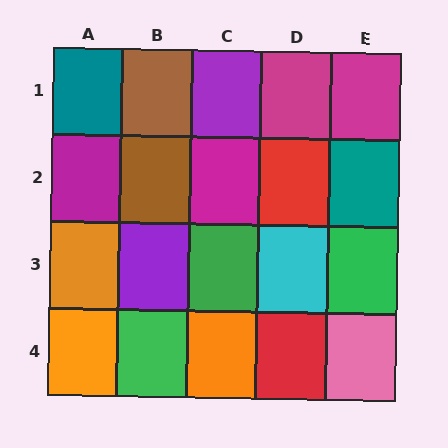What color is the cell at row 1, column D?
Magenta.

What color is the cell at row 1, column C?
Purple.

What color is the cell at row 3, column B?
Purple.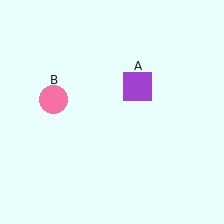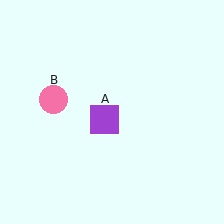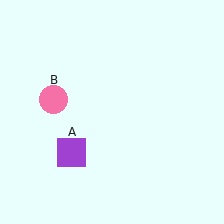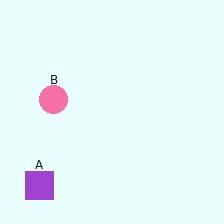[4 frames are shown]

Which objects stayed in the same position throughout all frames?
Pink circle (object B) remained stationary.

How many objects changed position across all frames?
1 object changed position: purple square (object A).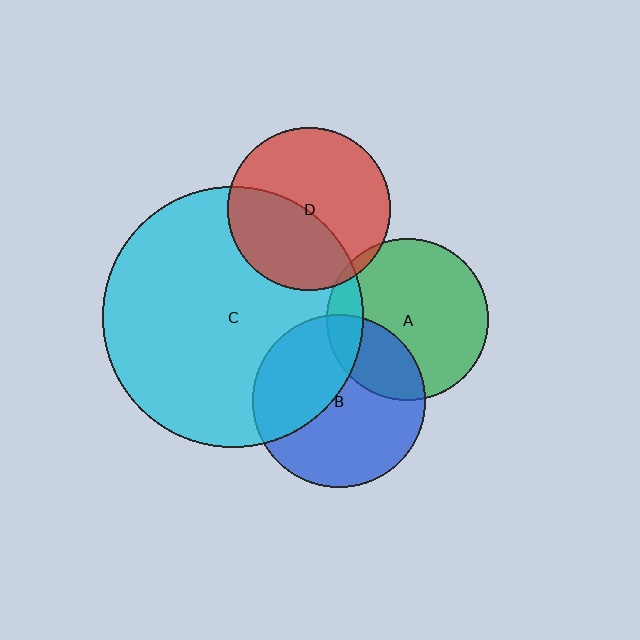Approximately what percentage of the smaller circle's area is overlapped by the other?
Approximately 40%.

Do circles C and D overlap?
Yes.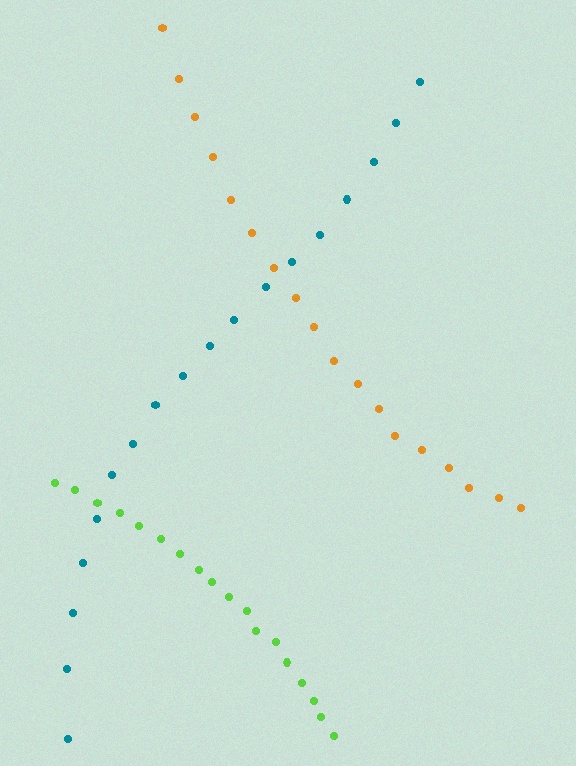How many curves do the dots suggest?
There are 3 distinct paths.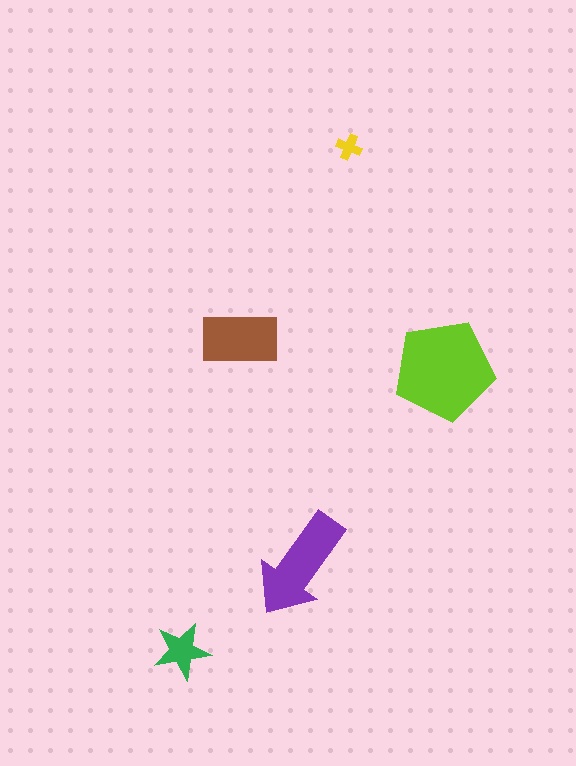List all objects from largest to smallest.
The lime pentagon, the purple arrow, the brown rectangle, the green star, the yellow cross.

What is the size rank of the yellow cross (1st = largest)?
5th.